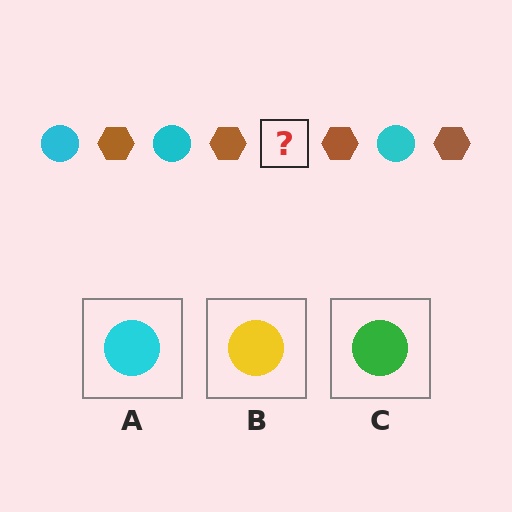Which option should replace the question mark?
Option A.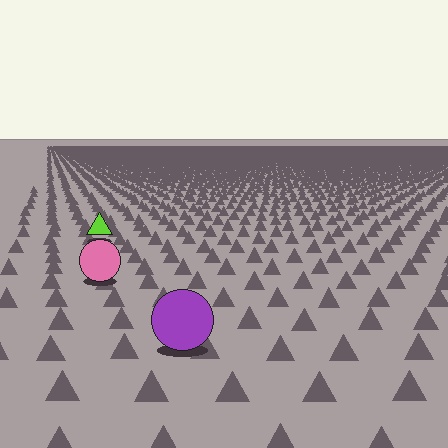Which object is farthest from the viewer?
The lime triangle is farthest from the viewer. It appears smaller and the ground texture around it is denser.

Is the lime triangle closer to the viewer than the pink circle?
No. The pink circle is closer — you can tell from the texture gradient: the ground texture is coarser near it.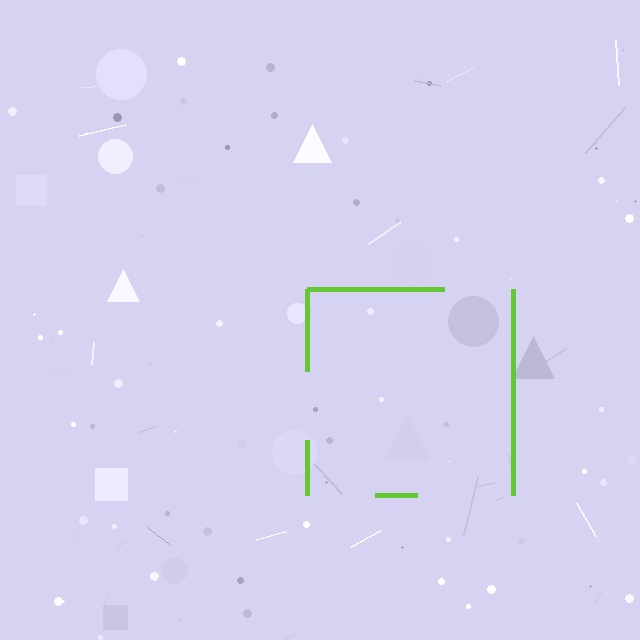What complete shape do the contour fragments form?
The contour fragments form a square.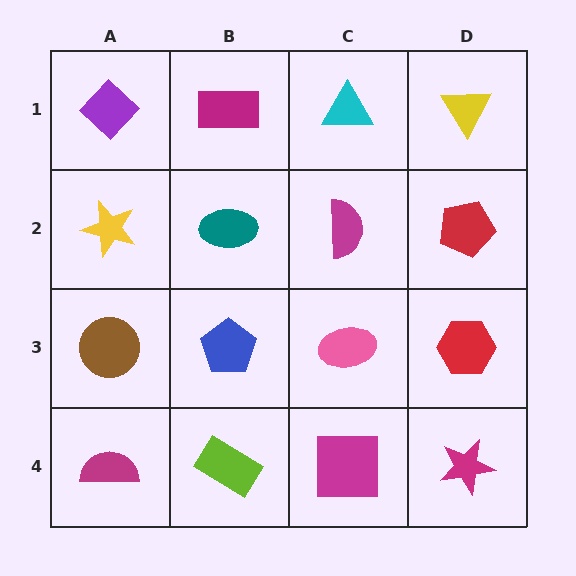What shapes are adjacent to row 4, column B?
A blue pentagon (row 3, column B), a magenta semicircle (row 4, column A), a magenta square (row 4, column C).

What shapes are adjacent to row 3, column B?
A teal ellipse (row 2, column B), a lime rectangle (row 4, column B), a brown circle (row 3, column A), a pink ellipse (row 3, column C).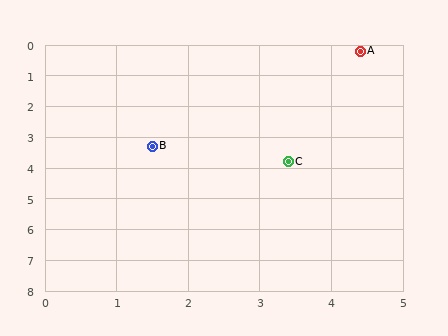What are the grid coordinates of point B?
Point B is at approximately (1.5, 3.3).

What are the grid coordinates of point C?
Point C is at approximately (3.4, 3.8).